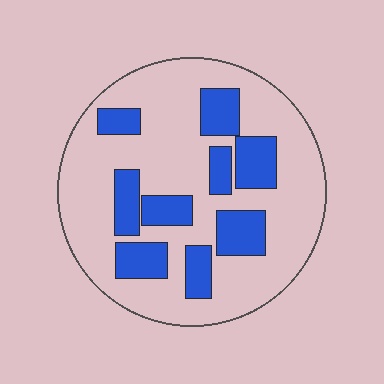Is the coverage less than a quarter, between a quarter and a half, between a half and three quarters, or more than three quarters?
Between a quarter and a half.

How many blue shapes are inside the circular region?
9.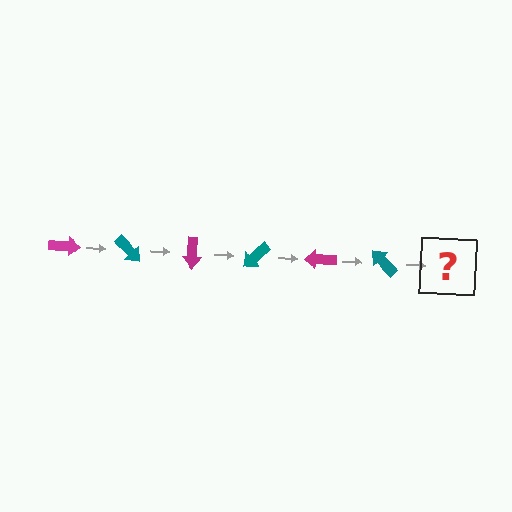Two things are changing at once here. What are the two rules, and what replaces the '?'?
The two rules are that it rotates 45 degrees each step and the color cycles through magenta and teal. The '?' should be a magenta arrow, rotated 270 degrees from the start.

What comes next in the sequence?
The next element should be a magenta arrow, rotated 270 degrees from the start.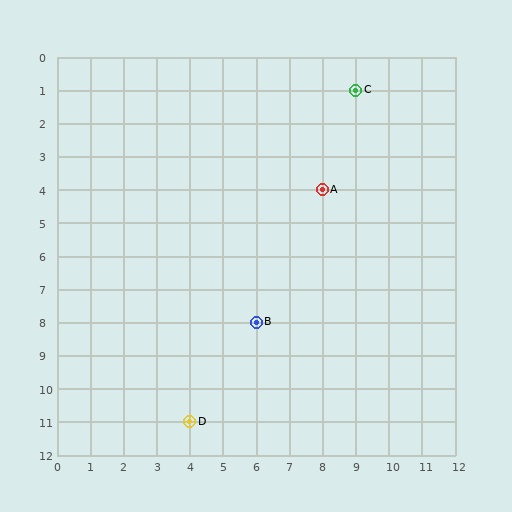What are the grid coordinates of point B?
Point B is at grid coordinates (6, 8).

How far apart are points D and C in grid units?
Points D and C are 5 columns and 10 rows apart (about 11.2 grid units diagonally).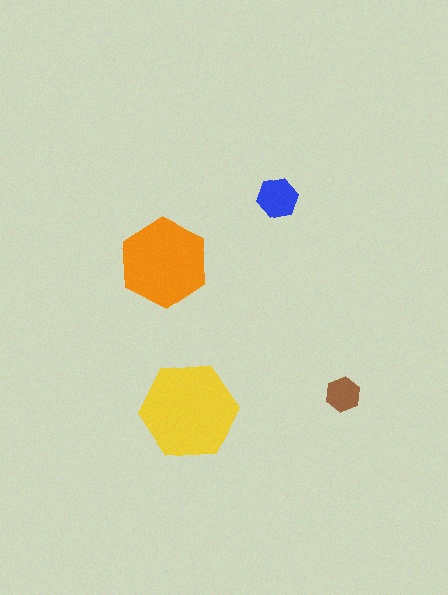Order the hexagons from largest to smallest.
the yellow one, the orange one, the blue one, the brown one.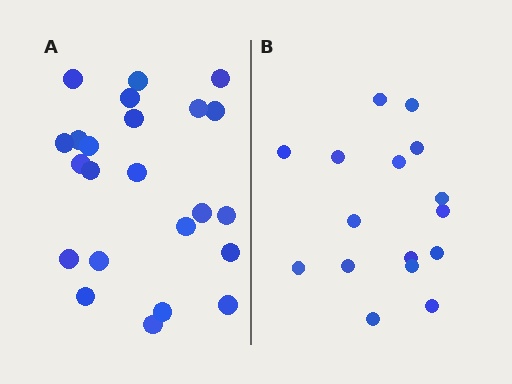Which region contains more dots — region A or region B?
Region A (the left region) has more dots.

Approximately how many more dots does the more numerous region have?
Region A has roughly 8 or so more dots than region B.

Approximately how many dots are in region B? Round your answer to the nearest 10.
About 20 dots. (The exact count is 16, which rounds to 20.)